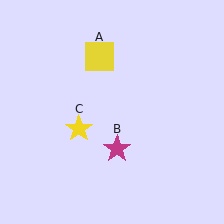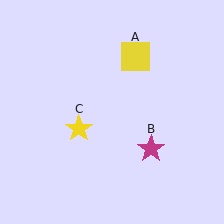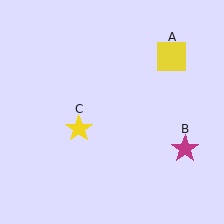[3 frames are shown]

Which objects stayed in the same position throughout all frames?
Yellow star (object C) remained stationary.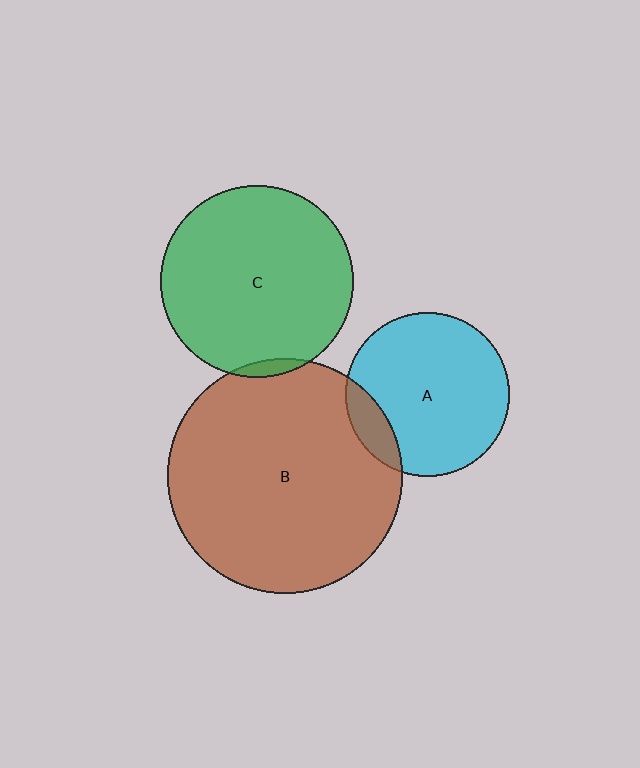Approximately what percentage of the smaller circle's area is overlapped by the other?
Approximately 5%.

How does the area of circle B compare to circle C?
Approximately 1.5 times.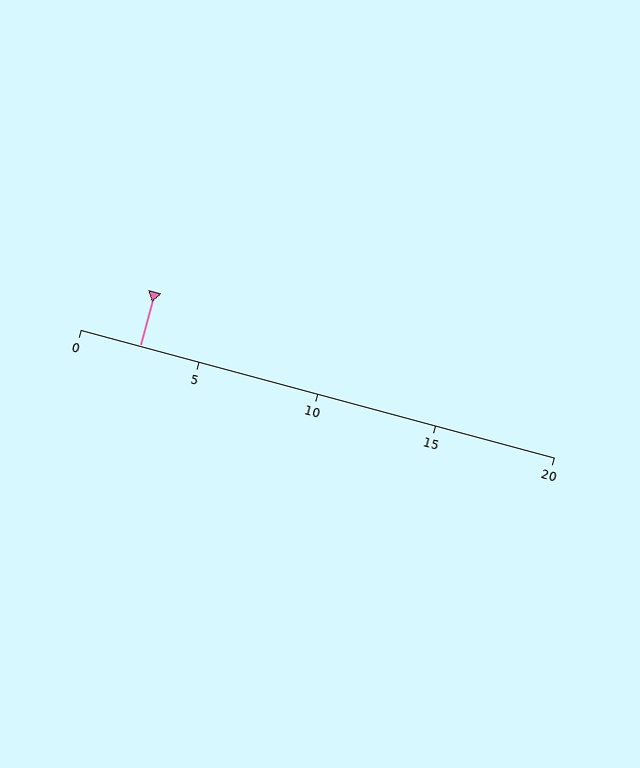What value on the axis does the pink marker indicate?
The marker indicates approximately 2.5.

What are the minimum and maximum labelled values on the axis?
The axis runs from 0 to 20.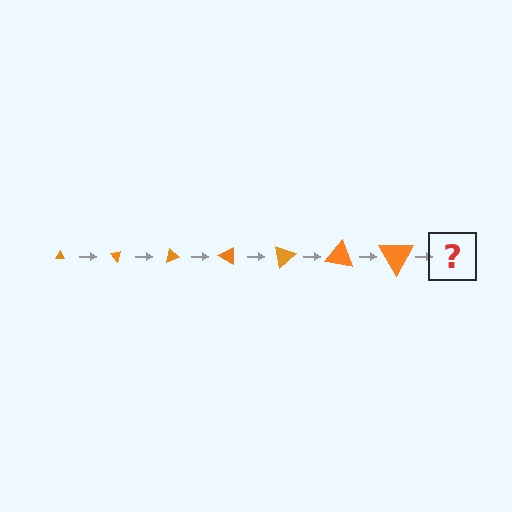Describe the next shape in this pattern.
It should be a triangle, larger than the previous one and rotated 350 degrees from the start.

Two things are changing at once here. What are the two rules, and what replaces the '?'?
The two rules are that the triangle grows larger each step and it rotates 50 degrees each step. The '?' should be a triangle, larger than the previous one and rotated 350 degrees from the start.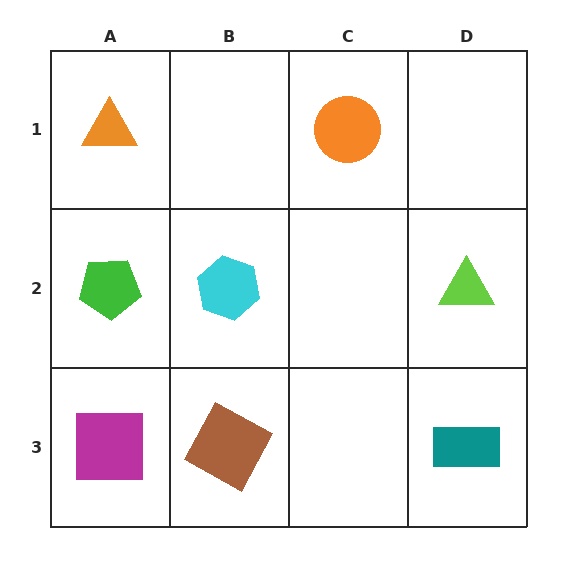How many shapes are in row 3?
3 shapes.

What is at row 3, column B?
A brown square.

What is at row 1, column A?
An orange triangle.